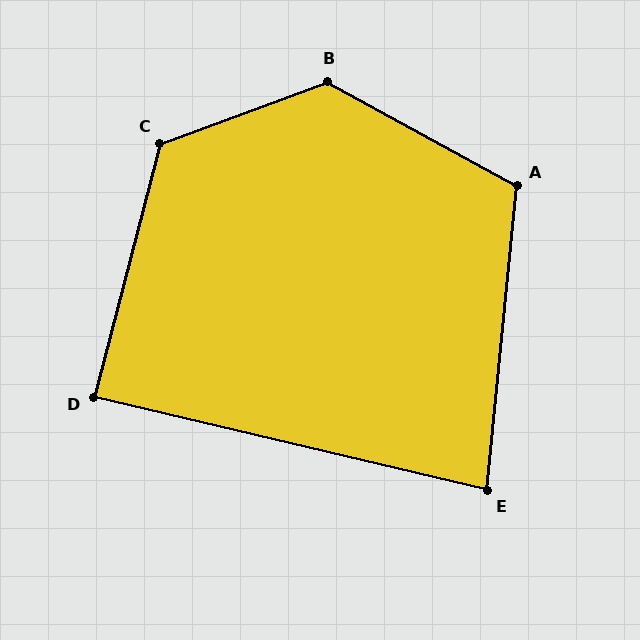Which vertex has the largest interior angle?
B, at approximately 131 degrees.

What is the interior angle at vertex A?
Approximately 113 degrees (obtuse).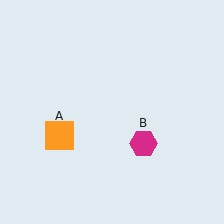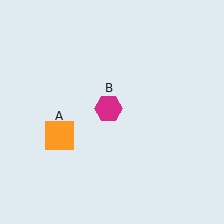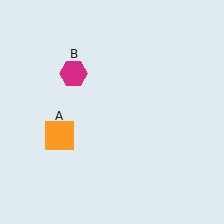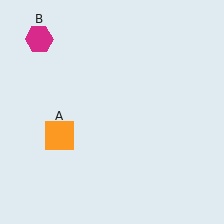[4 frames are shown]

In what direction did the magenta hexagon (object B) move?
The magenta hexagon (object B) moved up and to the left.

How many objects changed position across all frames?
1 object changed position: magenta hexagon (object B).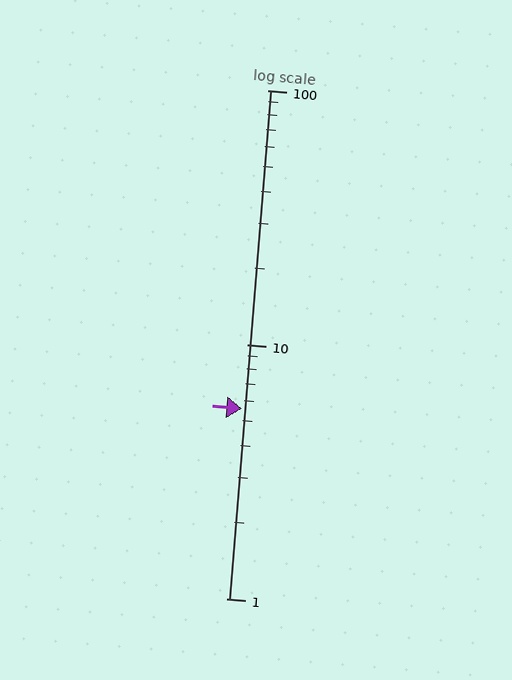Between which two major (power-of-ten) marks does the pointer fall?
The pointer is between 1 and 10.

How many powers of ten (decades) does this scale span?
The scale spans 2 decades, from 1 to 100.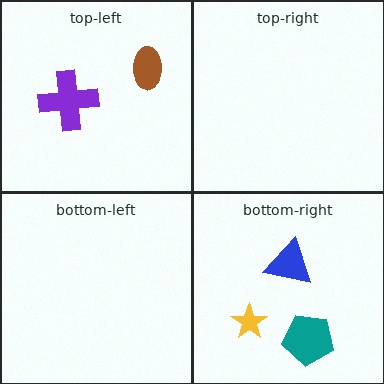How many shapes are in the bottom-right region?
3.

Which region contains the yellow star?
The bottom-right region.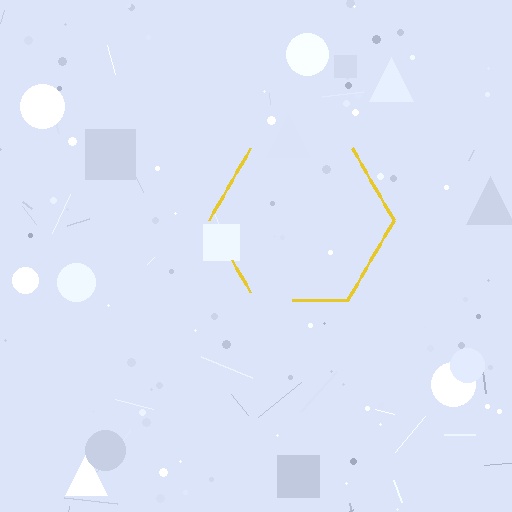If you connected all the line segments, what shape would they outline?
They would outline a hexagon.